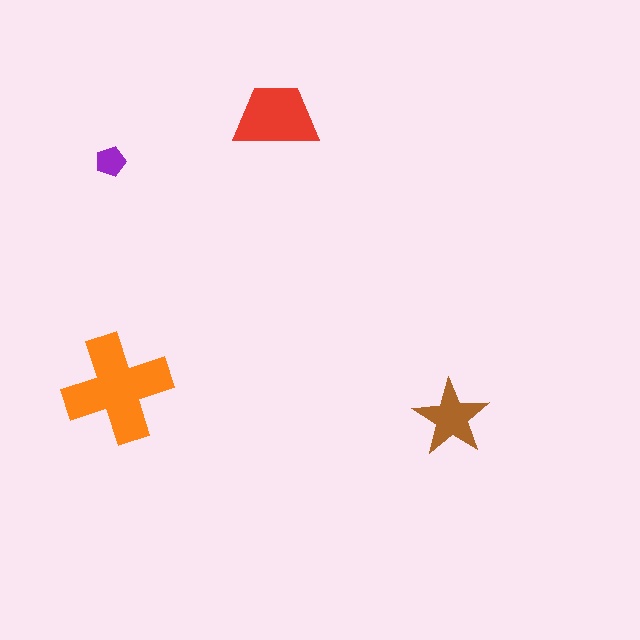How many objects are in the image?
There are 4 objects in the image.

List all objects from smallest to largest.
The purple pentagon, the brown star, the red trapezoid, the orange cross.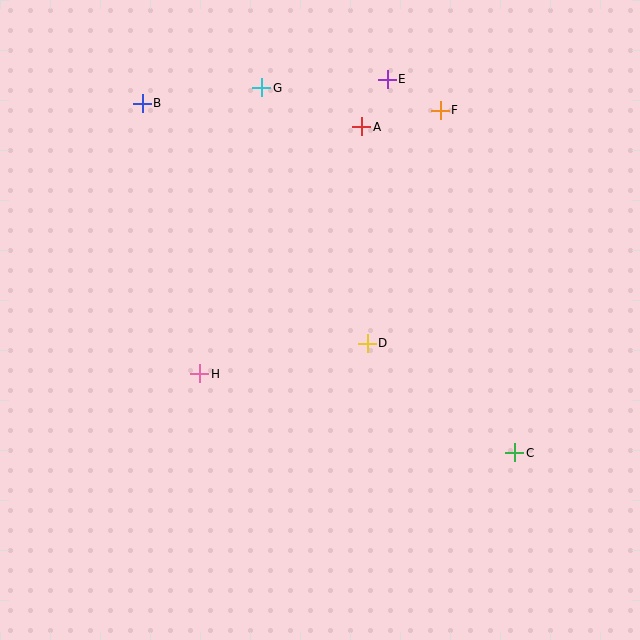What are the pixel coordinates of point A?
Point A is at (362, 127).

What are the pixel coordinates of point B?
Point B is at (142, 103).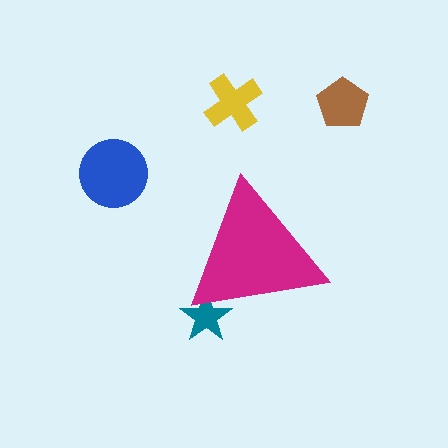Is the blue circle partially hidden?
No, the blue circle is fully visible.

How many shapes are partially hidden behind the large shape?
1 shape is partially hidden.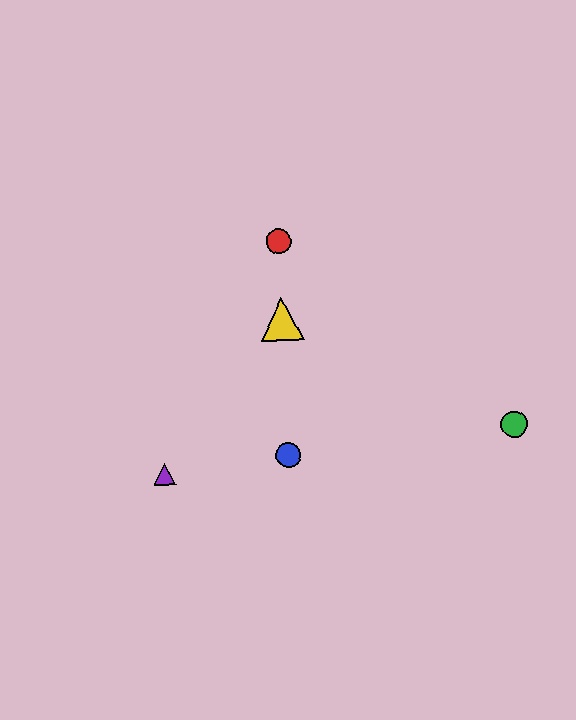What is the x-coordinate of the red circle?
The red circle is at x≈279.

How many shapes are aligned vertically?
3 shapes (the red circle, the blue circle, the yellow triangle) are aligned vertically.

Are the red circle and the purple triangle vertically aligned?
No, the red circle is at x≈279 and the purple triangle is at x≈164.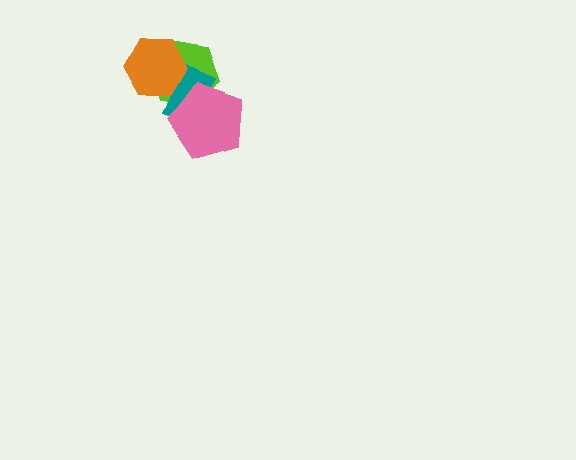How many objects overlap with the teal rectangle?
3 objects overlap with the teal rectangle.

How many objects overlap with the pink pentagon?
2 objects overlap with the pink pentagon.